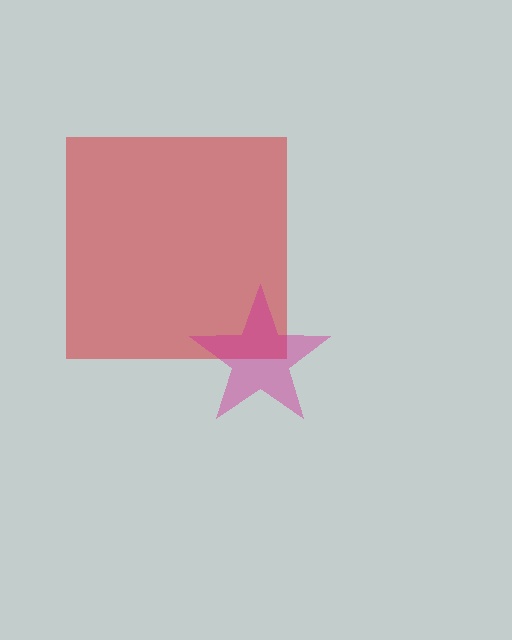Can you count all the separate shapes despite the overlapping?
Yes, there are 2 separate shapes.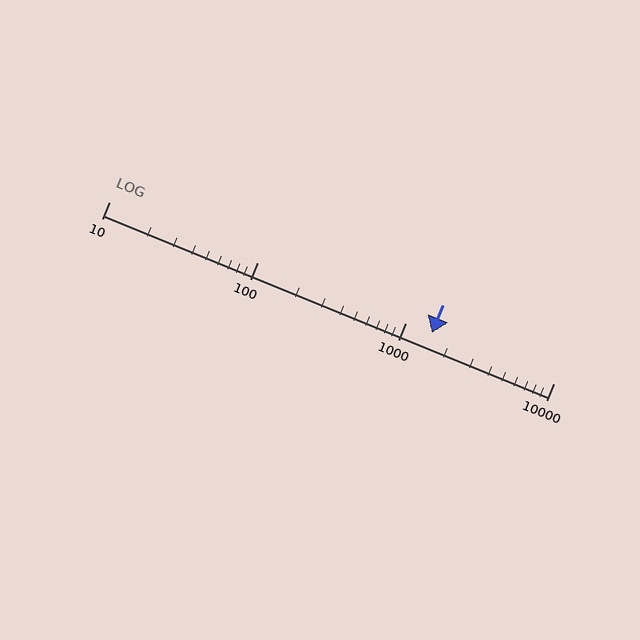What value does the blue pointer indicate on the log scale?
The pointer indicates approximately 1500.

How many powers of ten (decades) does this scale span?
The scale spans 3 decades, from 10 to 10000.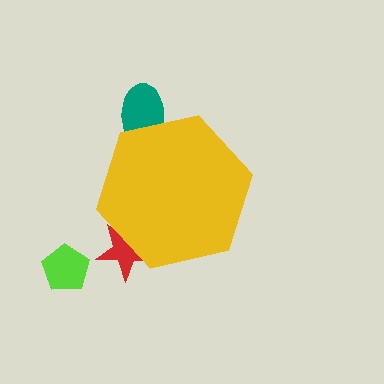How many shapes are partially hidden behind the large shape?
2 shapes are partially hidden.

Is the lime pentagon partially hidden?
No, the lime pentagon is fully visible.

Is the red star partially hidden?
Yes, the red star is partially hidden behind the yellow hexagon.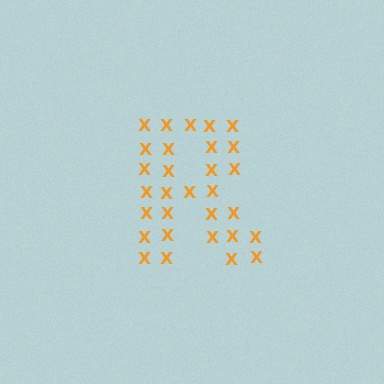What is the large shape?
The large shape is the letter R.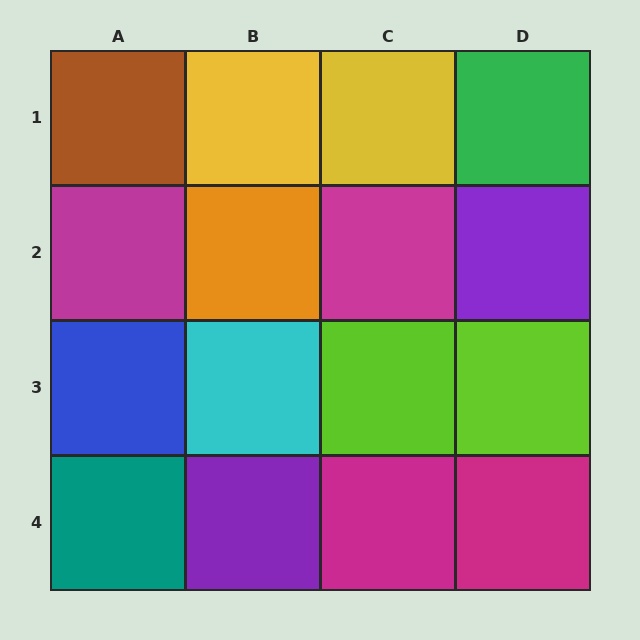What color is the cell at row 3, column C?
Lime.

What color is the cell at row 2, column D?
Purple.